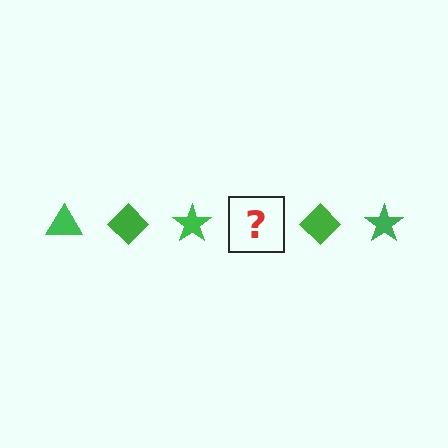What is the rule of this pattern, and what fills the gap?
The rule is that the pattern cycles through triangle, diamond, star shapes in green. The gap should be filled with a green triangle.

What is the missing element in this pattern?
The missing element is a green triangle.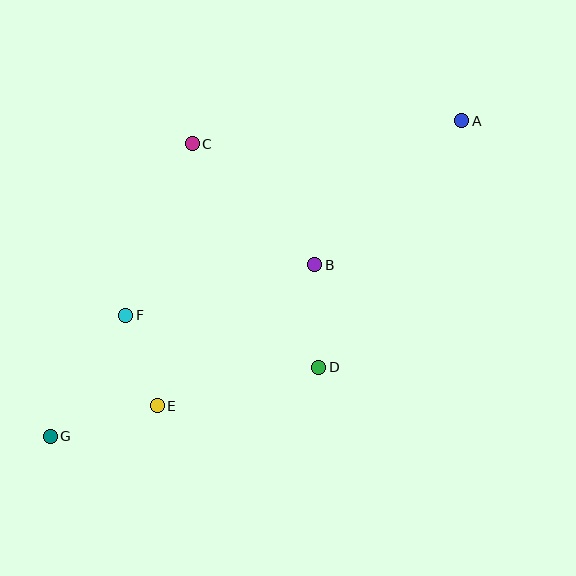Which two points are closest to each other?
Points E and F are closest to each other.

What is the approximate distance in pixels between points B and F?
The distance between B and F is approximately 196 pixels.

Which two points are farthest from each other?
Points A and G are farthest from each other.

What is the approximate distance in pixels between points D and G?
The distance between D and G is approximately 277 pixels.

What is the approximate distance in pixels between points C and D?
The distance between C and D is approximately 257 pixels.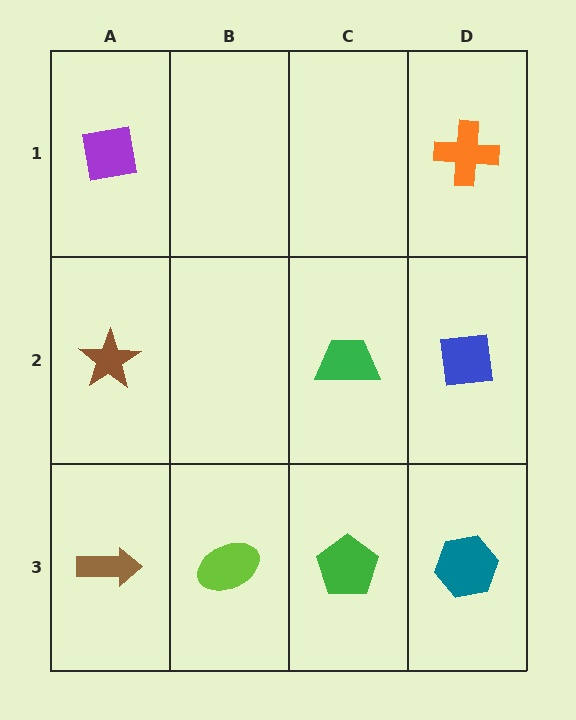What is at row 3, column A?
A brown arrow.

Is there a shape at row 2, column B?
No, that cell is empty.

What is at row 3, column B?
A lime ellipse.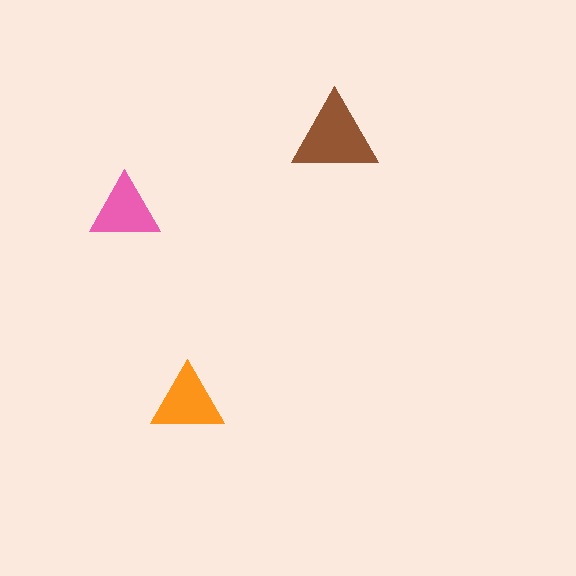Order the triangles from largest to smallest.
the brown one, the orange one, the pink one.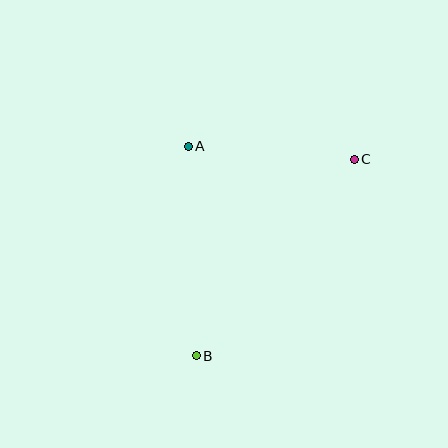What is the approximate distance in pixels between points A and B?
The distance between A and B is approximately 209 pixels.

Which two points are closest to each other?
Points A and C are closest to each other.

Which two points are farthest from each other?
Points B and C are farthest from each other.